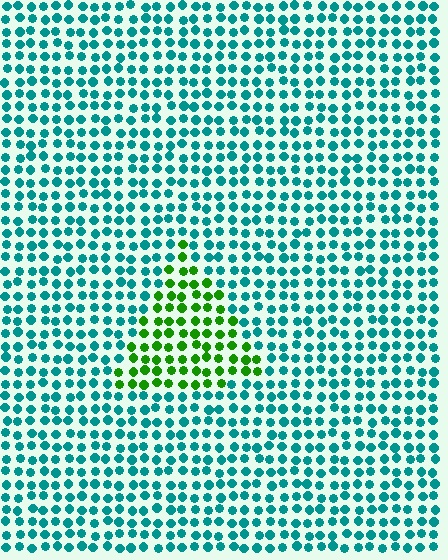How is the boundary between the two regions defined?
The boundary is defined purely by a slight shift in hue (about 65 degrees). Spacing, size, and orientation are identical on both sides.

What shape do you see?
I see a triangle.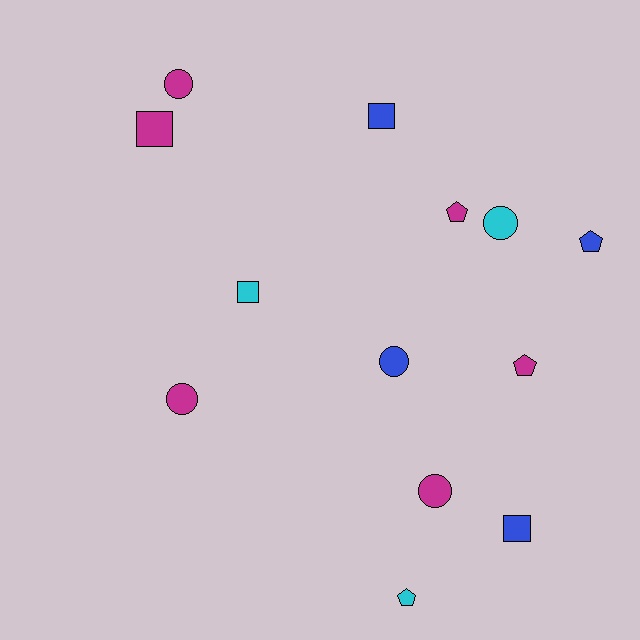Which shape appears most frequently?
Circle, with 5 objects.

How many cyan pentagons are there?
There is 1 cyan pentagon.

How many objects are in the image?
There are 13 objects.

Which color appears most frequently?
Magenta, with 6 objects.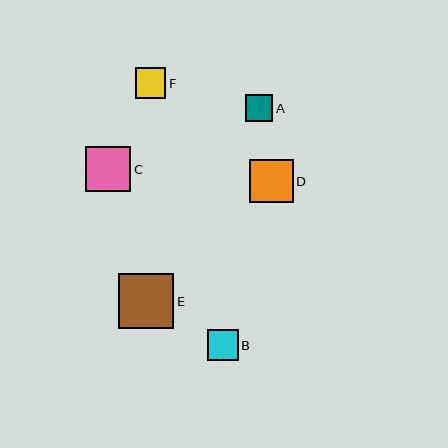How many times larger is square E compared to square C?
Square E is approximately 1.2 times the size of square C.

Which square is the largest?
Square E is the largest with a size of approximately 55 pixels.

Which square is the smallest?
Square A is the smallest with a size of approximately 27 pixels.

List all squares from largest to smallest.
From largest to smallest: E, C, D, B, F, A.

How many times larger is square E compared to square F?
Square E is approximately 1.8 times the size of square F.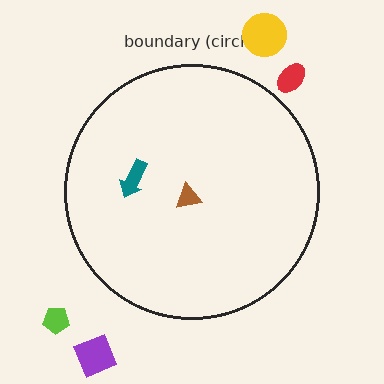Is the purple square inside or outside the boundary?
Outside.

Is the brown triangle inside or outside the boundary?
Inside.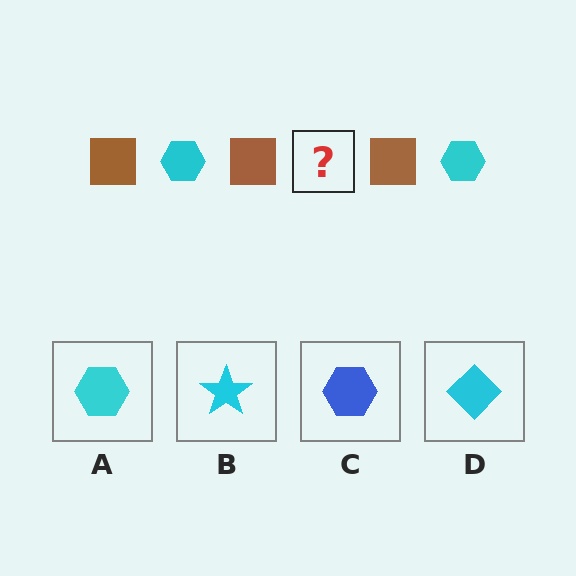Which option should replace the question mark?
Option A.